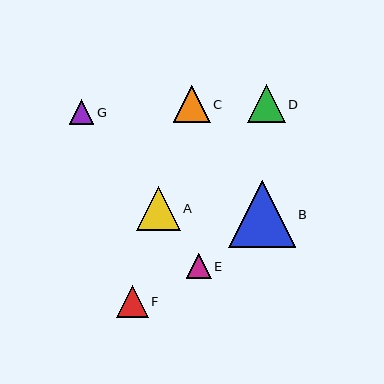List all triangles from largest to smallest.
From largest to smallest: B, A, D, C, F, E, G.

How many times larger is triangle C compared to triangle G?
Triangle C is approximately 1.5 times the size of triangle G.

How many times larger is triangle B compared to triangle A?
Triangle B is approximately 1.5 times the size of triangle A.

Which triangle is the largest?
Triangle B is the largest with a size of approximately 67 pixels.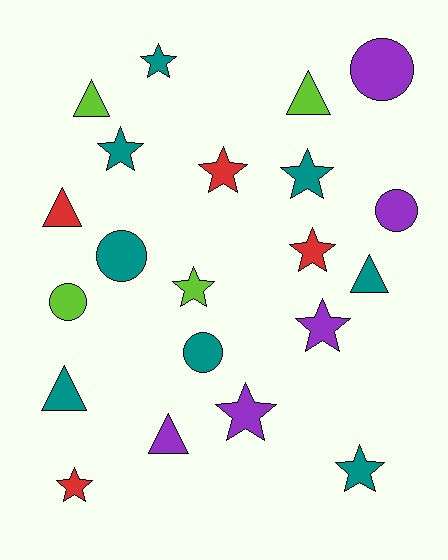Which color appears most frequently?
Teal, with 8 objects.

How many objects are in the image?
There are 21 objects.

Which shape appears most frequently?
Star, with 10 objects.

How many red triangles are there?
There is 1 red triangle.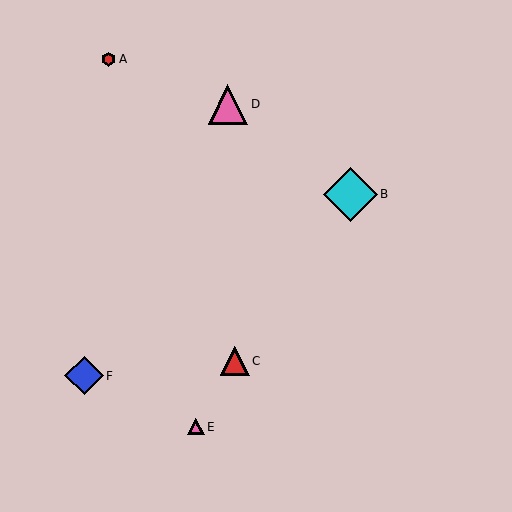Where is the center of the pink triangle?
The center of the pink triangle is at (196, 427).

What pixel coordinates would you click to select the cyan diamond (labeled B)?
Click at (350, 194) to select the cyan diamond B.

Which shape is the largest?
The cyan diamond (labeled B) is the largest.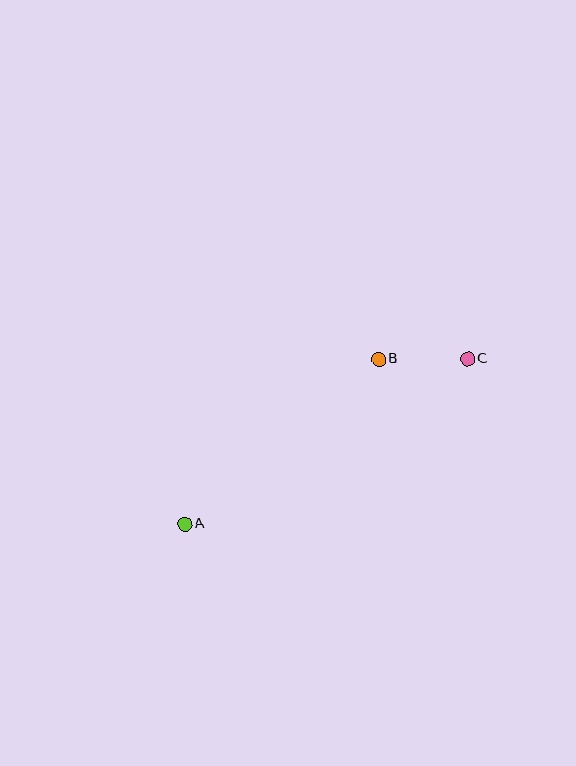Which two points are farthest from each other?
Points A and C are farthest from each other.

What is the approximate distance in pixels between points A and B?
The distance between A and B is approximately 255 pixels.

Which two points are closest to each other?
Points B and C are closest to each other.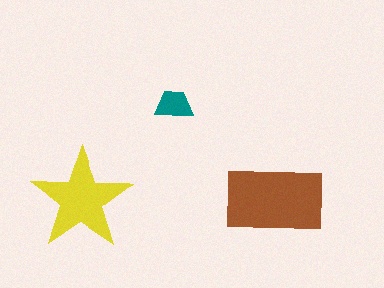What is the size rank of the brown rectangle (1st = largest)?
1st.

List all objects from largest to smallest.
The brown rectangle, the yellow star, the teal trapezoid.